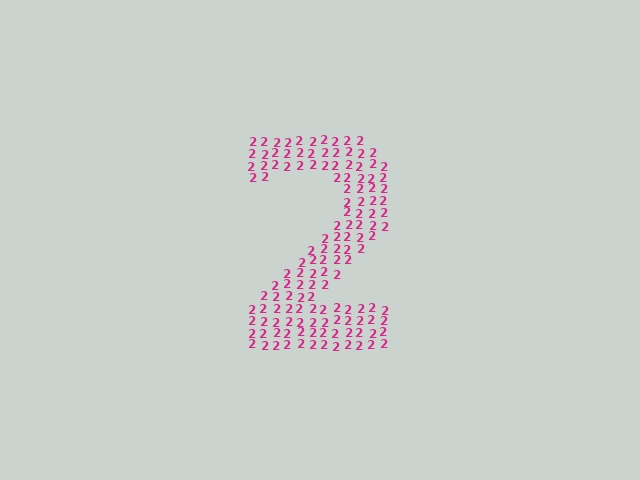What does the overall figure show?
The overall figure shows the digit 2.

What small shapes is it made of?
It is made of small digit 2's.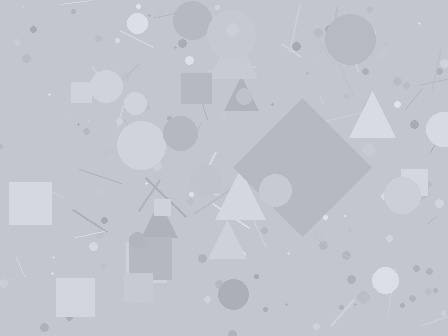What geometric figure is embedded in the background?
A diamond is embedded in the background.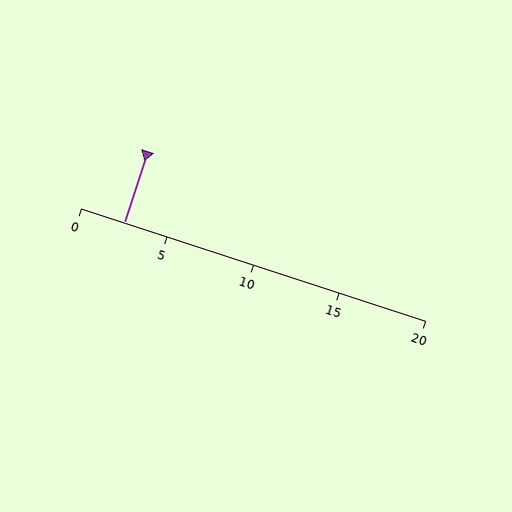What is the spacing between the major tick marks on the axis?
The major ticks are spaced 5 apart.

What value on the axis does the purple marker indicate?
The marker indicates approximately 2.5.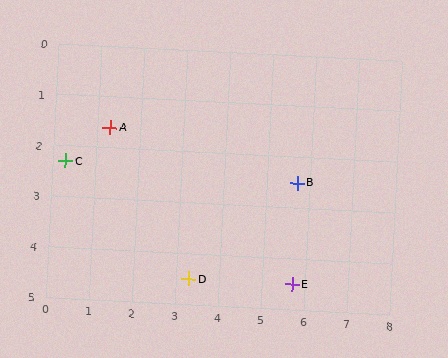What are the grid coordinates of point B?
Point B is at approximately (5.7, 2.5).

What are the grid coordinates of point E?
Point E is at approximately (5.7, 4.5).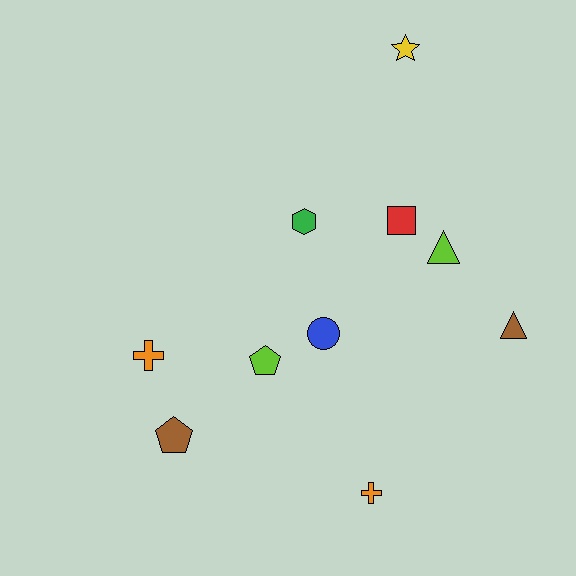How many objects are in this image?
There are 10 objects.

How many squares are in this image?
There is 1 square.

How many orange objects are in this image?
There are 2 orange objects.